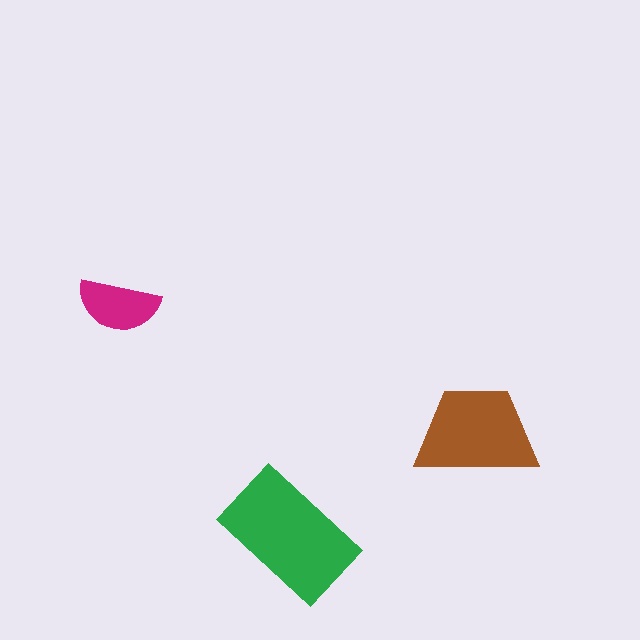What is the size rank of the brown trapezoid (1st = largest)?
2nd.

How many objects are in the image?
There are 3 objects in the image.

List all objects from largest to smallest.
The green rectangle, the brown trapezoid, the magenta semicircle.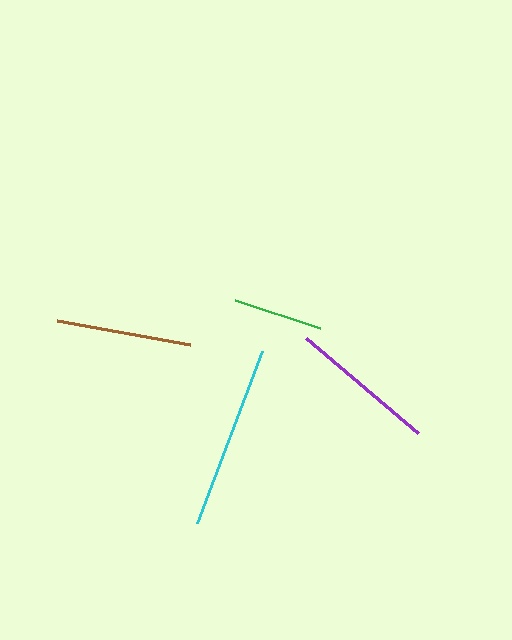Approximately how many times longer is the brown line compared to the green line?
The brown line is approximately 1.5 times the length of the green line.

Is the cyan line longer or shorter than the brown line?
The cyan line is longer than the brown line.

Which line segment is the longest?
The cyan line is the longest at approximately 184 pixels.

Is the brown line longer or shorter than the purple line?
The purple line is longer than the brown line.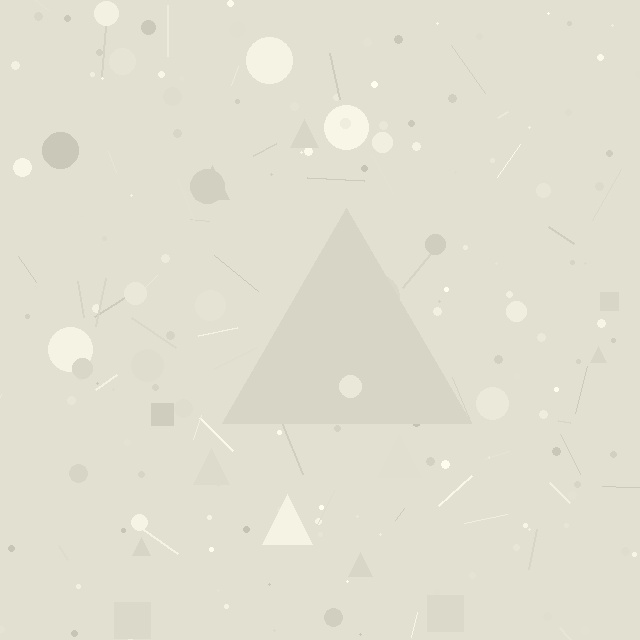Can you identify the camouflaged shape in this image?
The camouflaged shape is a triangle.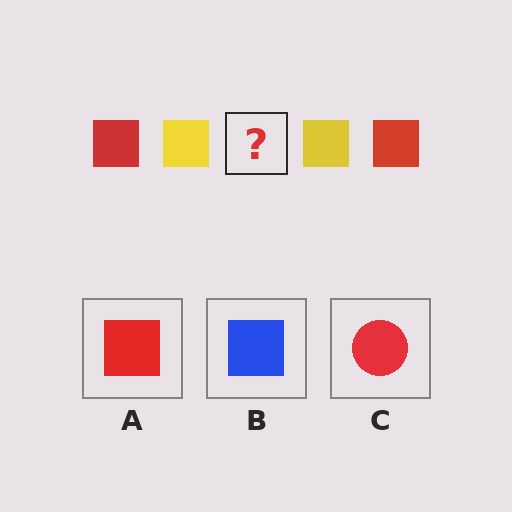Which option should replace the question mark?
Option A.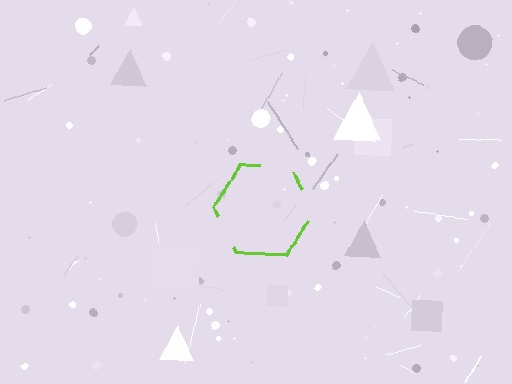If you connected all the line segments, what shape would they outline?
They would outline a hexagon.